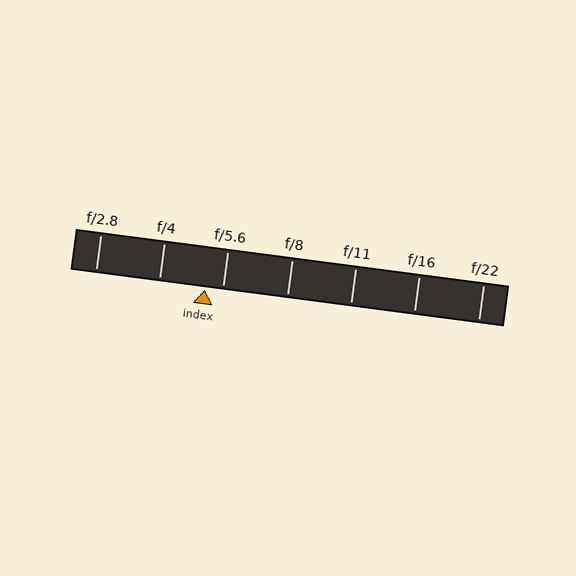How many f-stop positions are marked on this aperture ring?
There are 7 f-stop positions marked.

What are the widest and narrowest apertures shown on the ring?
The widest aperture shown is f/2.8 and the narrowest is f/22.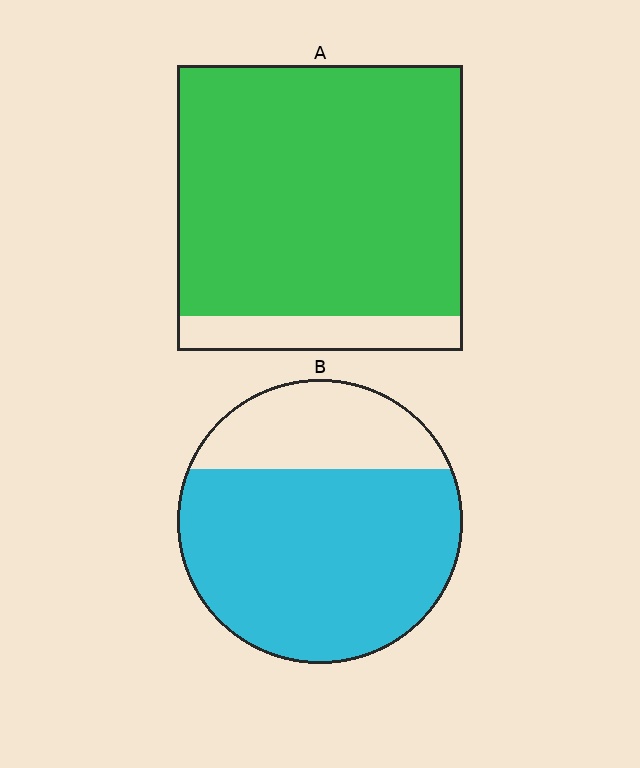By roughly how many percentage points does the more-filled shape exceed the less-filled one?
By roughly 15 percentage points (A over B).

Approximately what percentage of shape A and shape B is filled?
A is approximately 90% and B is approximately 75%.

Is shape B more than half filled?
Yes.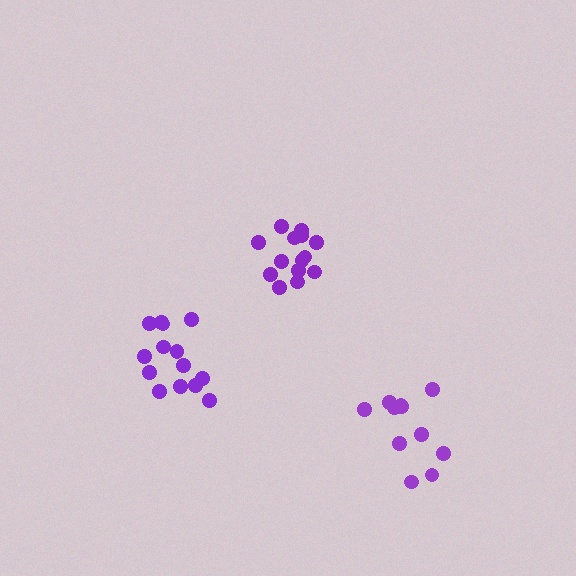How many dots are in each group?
Group 1: 14 dots, Group 2: 11 dots, Group 3: 14 dots (39 total).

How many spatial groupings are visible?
There are 3 spatial groupings.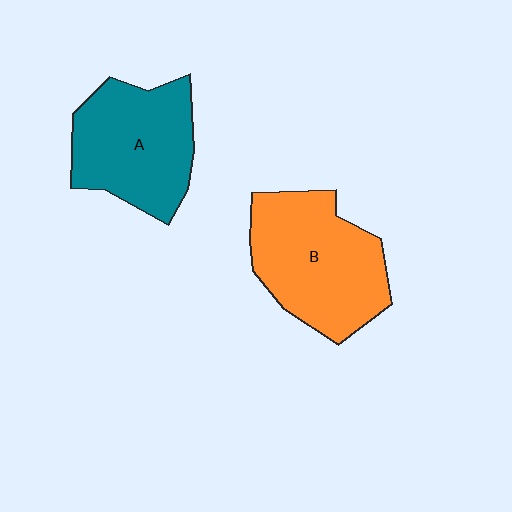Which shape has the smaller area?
Shape A (teal).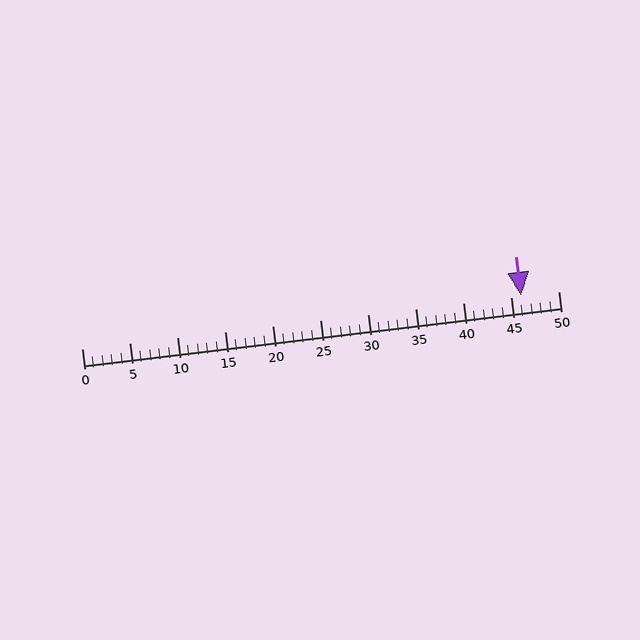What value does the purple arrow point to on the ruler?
The purple arrow points to approximately 46.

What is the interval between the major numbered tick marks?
The major tick marks are spaced 5 units apart.